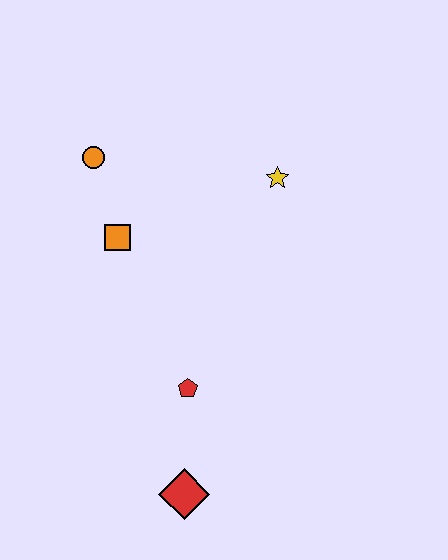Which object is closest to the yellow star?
The orange square is closest to the yellow star.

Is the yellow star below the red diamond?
No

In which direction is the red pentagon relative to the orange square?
The red pentagon is below the orange square.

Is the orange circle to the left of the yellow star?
Yes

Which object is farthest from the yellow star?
The red diamond is farthest from the yellow star.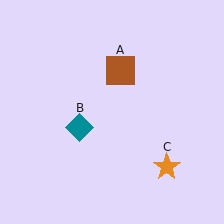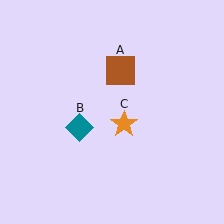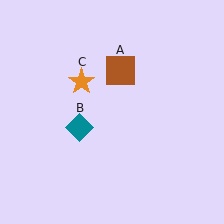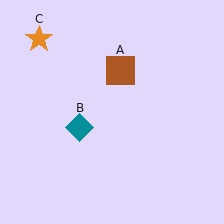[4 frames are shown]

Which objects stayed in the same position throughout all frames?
Brown square (object A) and teal diamond (object B) remained stationary.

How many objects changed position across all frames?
1 object changed position: orange star (object C).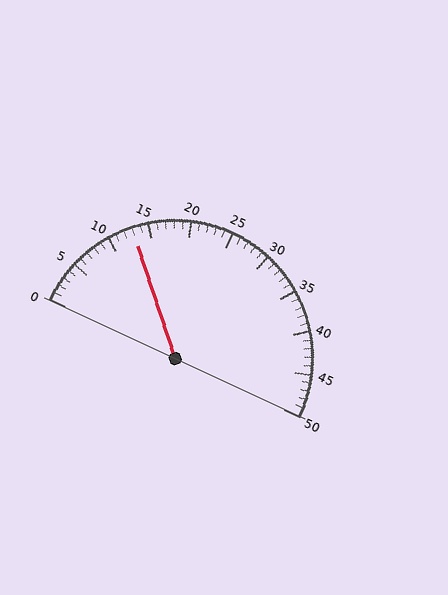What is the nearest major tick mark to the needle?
The nearest major tick mark is 15.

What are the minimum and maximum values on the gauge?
The gauge ranges from 0 to 50.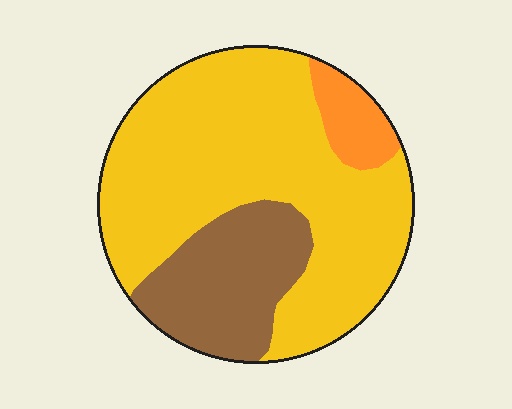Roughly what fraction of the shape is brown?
Brown takes up about one quarter (1/4) of the shape.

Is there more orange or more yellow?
Yellow.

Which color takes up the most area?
Yellow, at roughly 70%.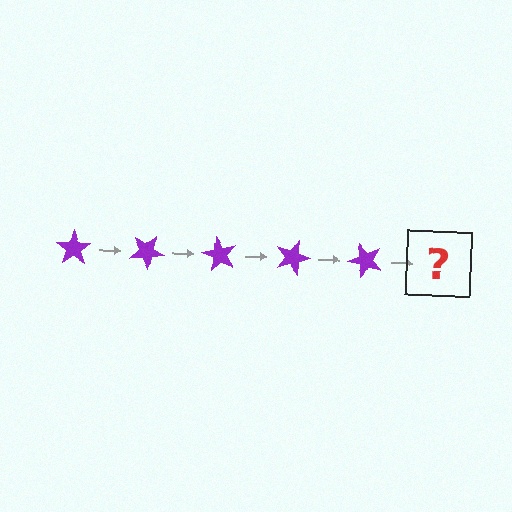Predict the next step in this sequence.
The next step is a purple star rotated 150 degrees.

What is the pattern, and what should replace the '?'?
The pattern is that the star rotates 30 degrees each step. The '?' should be a purple star rotated 150 degrees.